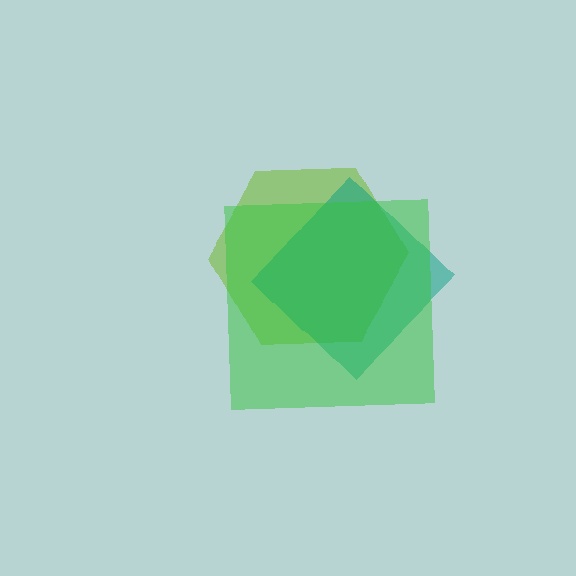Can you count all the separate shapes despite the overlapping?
Yes, there are 3 separate shapes.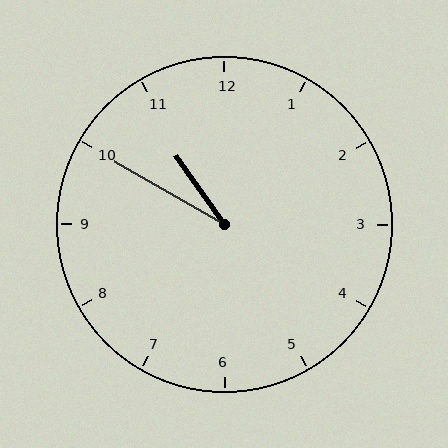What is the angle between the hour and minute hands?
Approximately 25 degrees.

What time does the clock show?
10:50.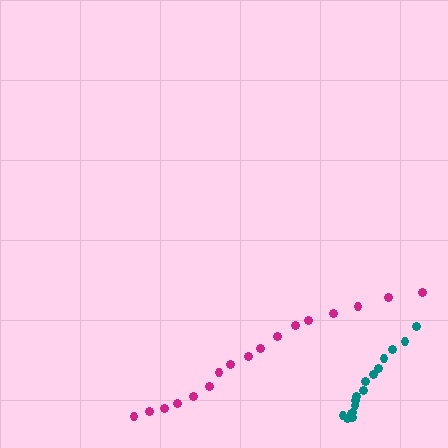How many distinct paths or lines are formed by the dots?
There are 2 distinct paths.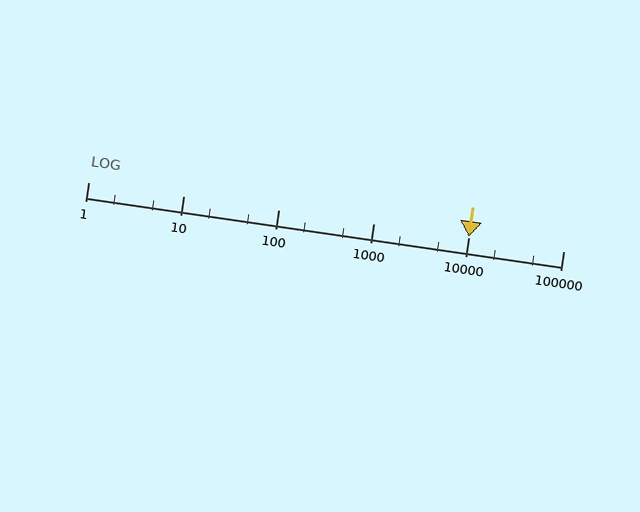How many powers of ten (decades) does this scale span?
The scale spans 5 decades, from 1 to 100000.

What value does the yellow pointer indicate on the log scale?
The pointer indicates approximately 10000.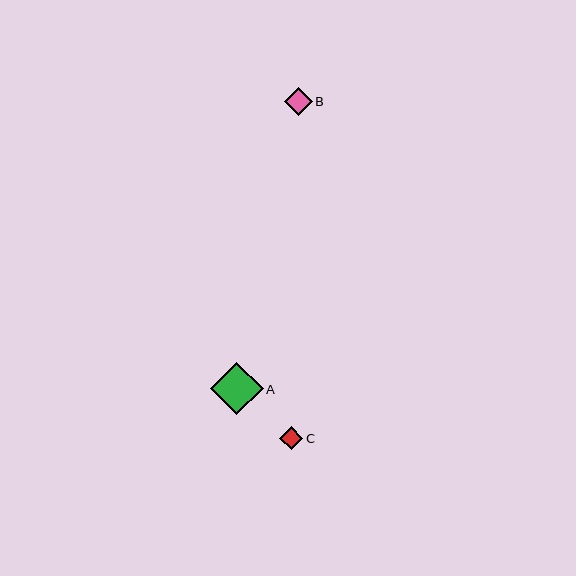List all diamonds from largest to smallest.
From largest to smallest: A, B, C.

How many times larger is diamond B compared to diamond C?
Diamond B is approximately 1.2 times the size of diamond C.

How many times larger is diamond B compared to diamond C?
Diamond B is approximately 1.2 times the size of diamond C.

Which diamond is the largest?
Diamond A is the largest with a size of approximately 52 pixels.